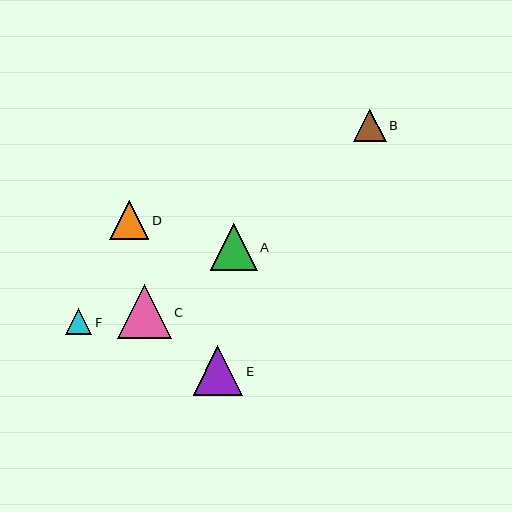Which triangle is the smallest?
Triangle F is the smallest with a size of approximately 26 pixels.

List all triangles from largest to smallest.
From largest to smallest: C, E, A, D, B, F.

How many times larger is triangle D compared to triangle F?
Triangle D is approximately 1.5 times the size of triangle F.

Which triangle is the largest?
Triangle C is the largest with a size of approximately 54 pixels.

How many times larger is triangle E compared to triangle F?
Triangle E is approximately 1.9 times the size of triangle F.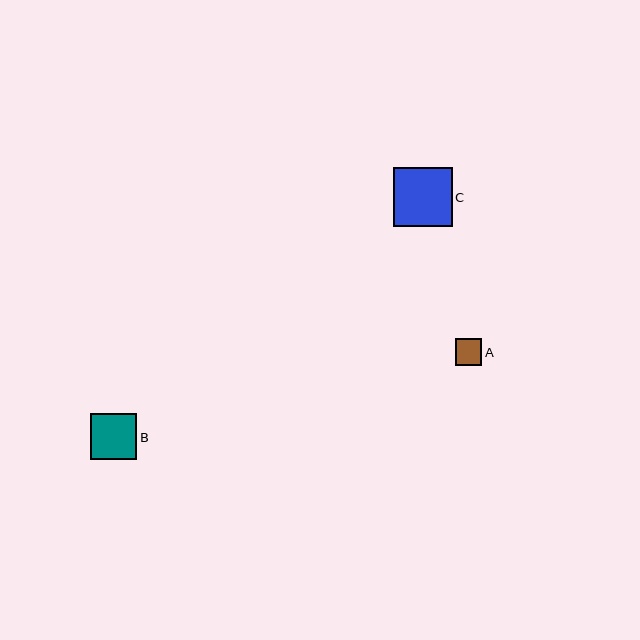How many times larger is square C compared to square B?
Square C is approximately 1.3 times the size of square B.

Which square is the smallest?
Square A is the smallest with a size of approximately 26 pixels.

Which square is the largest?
Square C is the largest with a size of approximately 59 pixels.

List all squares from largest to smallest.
From largest to smallest: C, B, A.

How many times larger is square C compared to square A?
Square C is approximately 2.3 times the size of square A.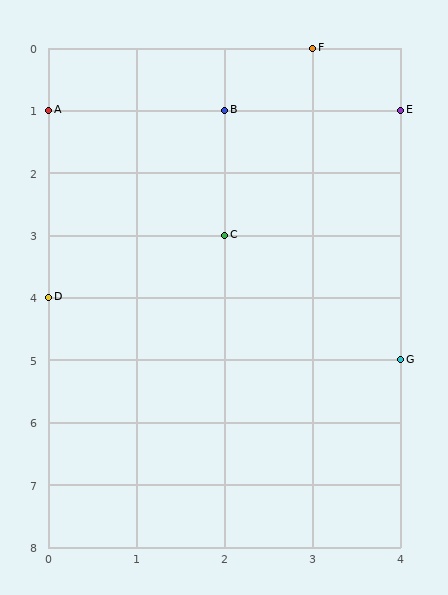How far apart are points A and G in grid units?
Points A and G are 4 columns and 4 rows apart (about 5.7 grid units diagonally).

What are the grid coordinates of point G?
Point G is at grid coordinates (4, 5).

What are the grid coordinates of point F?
Point F is at grid coordinates (3, 0).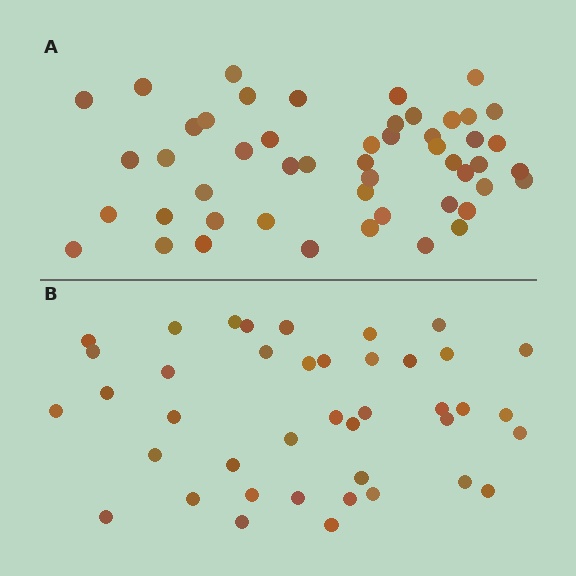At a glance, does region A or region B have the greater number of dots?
Region A (the top region) has more dots.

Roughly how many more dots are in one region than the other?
Region A has roughly 8 or so more dots than region B.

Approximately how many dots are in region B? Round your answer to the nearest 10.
About 40 dots. (The exact count is 41, which rounds to 40.)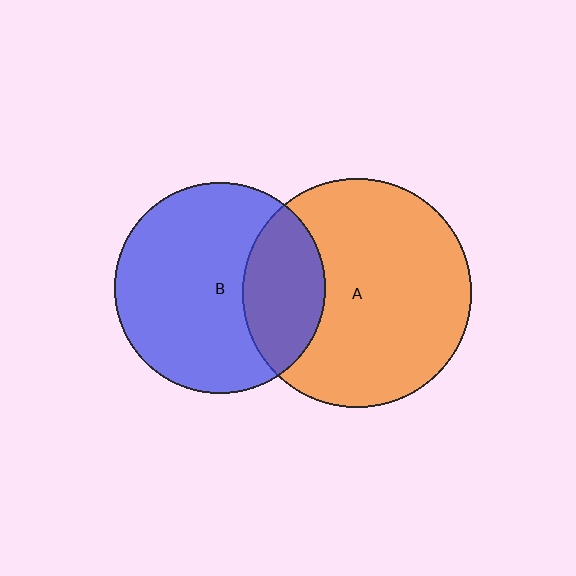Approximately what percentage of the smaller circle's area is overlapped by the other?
Approximately 30%.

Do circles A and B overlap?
Yes.